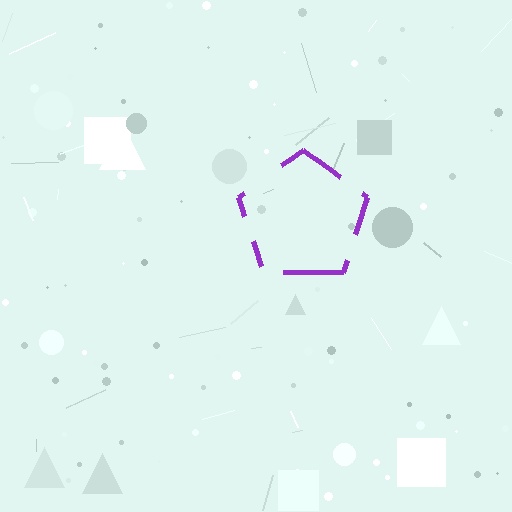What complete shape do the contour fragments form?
The contour fragments form a pentagon.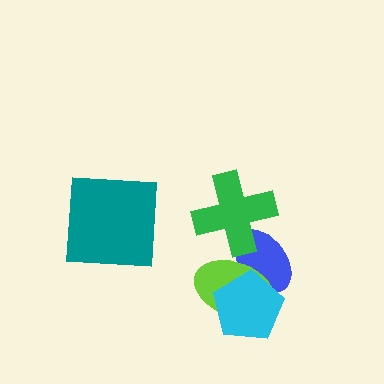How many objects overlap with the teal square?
0 objects overlap with the teal square.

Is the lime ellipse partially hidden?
Yes, it is partially covered by another shape.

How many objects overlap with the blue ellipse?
3 objects overlap with the blue ellipse.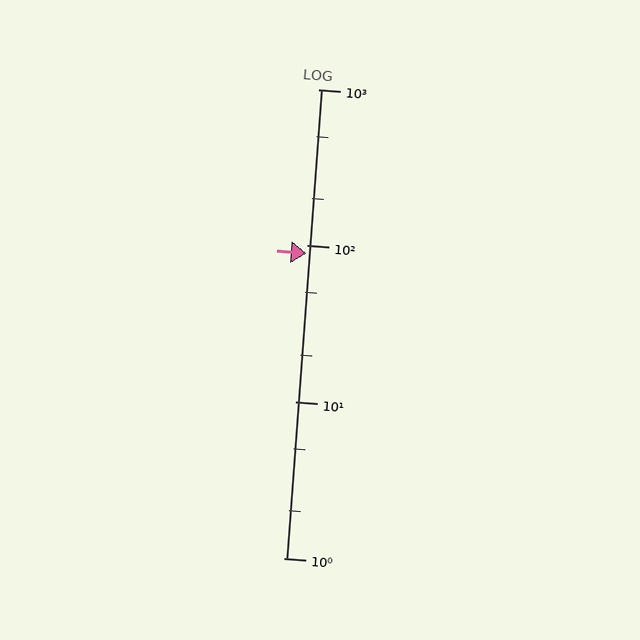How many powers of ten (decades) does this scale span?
The scale spans 3 decades, from 1 to 1000.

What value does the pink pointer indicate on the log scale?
The pointer indicates approximately 89.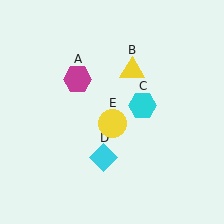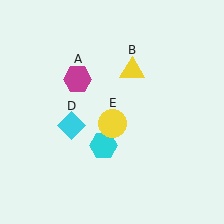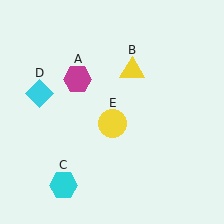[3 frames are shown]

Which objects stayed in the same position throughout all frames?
Magenta hexagon (object A) and yellow triangle (object B) and yellow circle (object E) remained stationary.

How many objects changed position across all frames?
2 objects changed position: cyan hexagon (object C), cyan diamond (object D).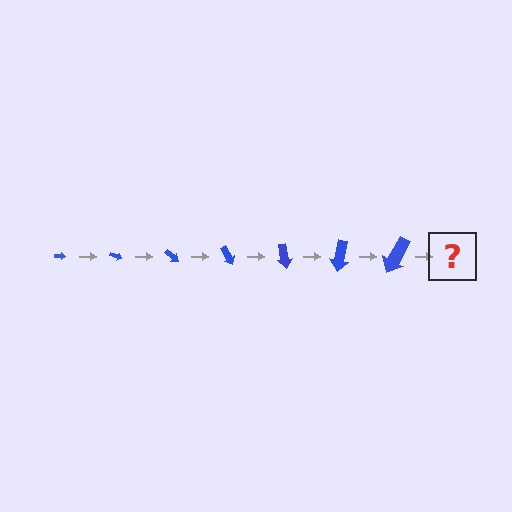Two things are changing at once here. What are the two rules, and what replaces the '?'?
The two rules are that the arrow grows larger each step and it rotates 20 degrees each step. The '?' should be an arrow, larger than the previous one and rotated 140 degrees from the start.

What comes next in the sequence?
The next element should be an arrow, larger than the previous one and rotated 140 degrees from the start.